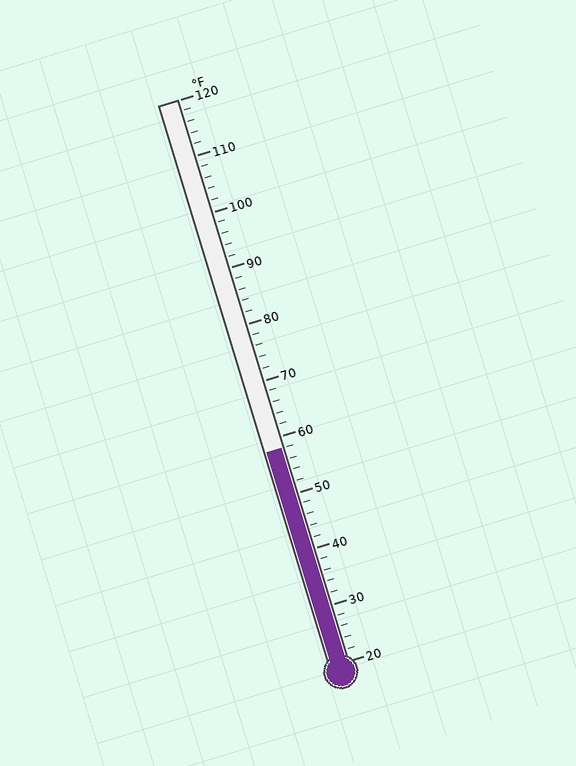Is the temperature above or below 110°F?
The temperature is below 110°F.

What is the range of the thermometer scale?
The thermometer scale ranges from 20°F to 120°F.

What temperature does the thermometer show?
The thermometer shows approximately 58°F.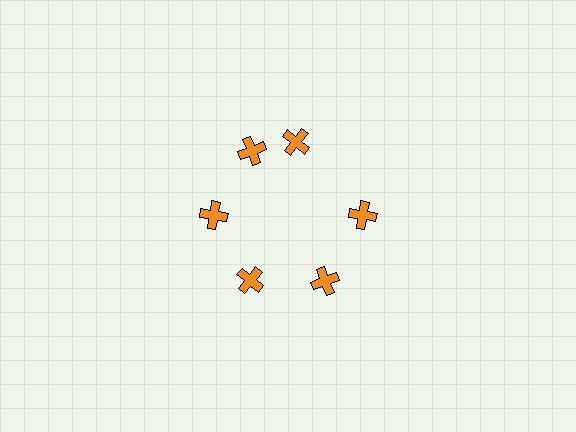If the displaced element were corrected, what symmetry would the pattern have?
It would have 6-fold rotational symmetry — the pattern would map onto itself every 60 degrees.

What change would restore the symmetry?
The symmetry would be restored by rotating it back into even spacing with its neighbors so that all 6 crosses sit at equal angles and equal distance from the center.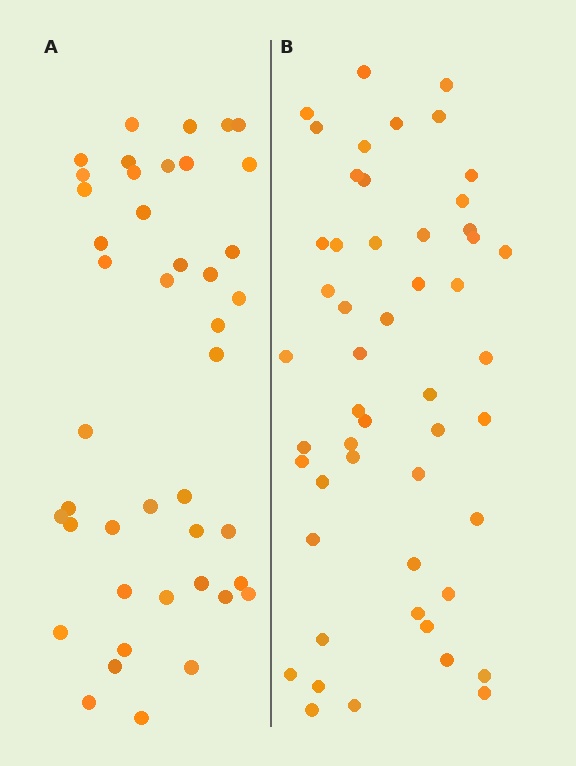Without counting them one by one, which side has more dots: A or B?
Region B (the right region) has more dots.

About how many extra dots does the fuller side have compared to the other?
Region B has roughly 8 or so more dots than region A.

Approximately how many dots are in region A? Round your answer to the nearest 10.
About 40 dots. (The exact count is 43, which rounds to 40.)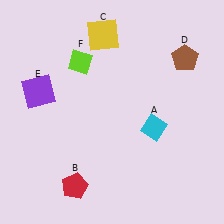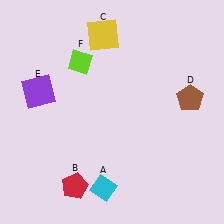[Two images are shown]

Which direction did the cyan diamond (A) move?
The cyan diamond (A) moved down.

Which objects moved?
The objects that moved are: the cyan diamond (A), the brown pentagon (D).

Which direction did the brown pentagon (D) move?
The brown pentagon (D) moved down.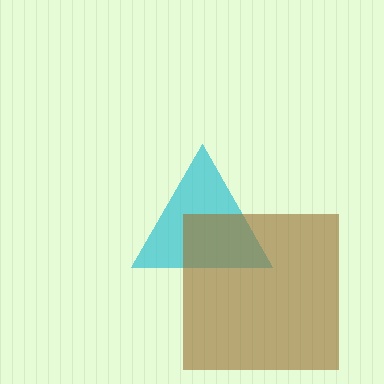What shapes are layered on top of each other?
The layered shapes are: a cyan triangle, a brown square.